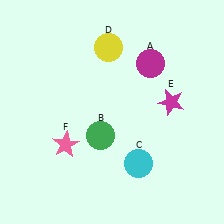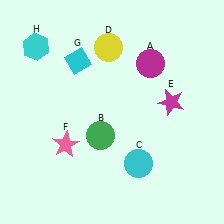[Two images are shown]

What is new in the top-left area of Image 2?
A cyan hexagon (H) was added in the top-left area of Image 2.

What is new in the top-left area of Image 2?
A cyan diamond (G) was added in the top-left area of Image 2.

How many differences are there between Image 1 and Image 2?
There are 2 differences between the two images.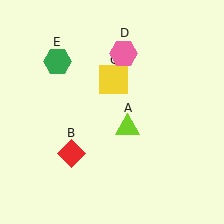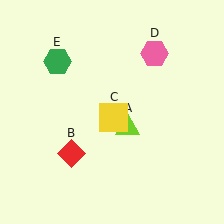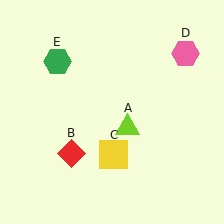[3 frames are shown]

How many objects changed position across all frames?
2 objects changed position: yellow square (object C), pink hexagon (object D).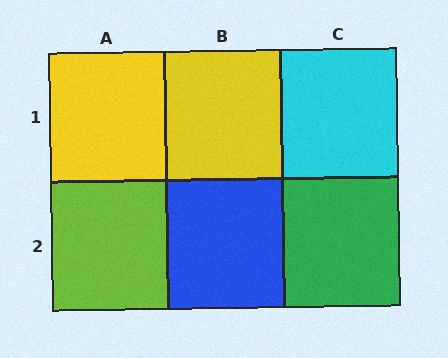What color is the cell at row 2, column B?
Blue.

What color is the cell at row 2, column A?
Lime.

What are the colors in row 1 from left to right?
Yellow, yellow, cyan.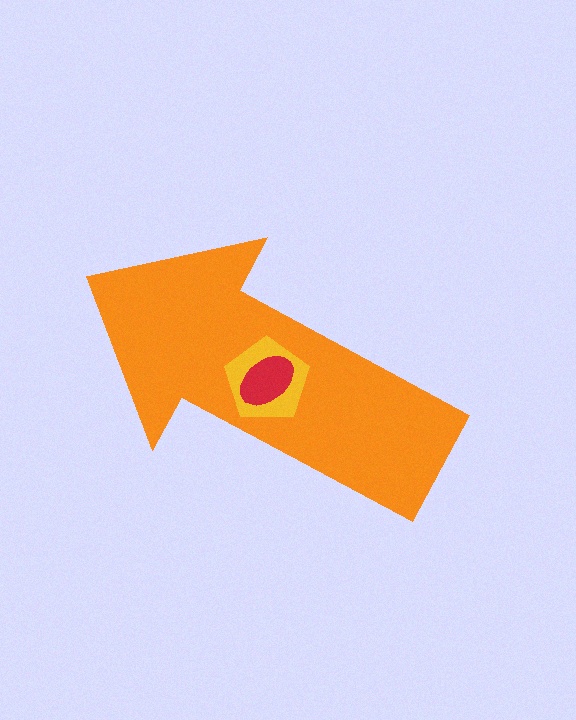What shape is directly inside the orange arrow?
The yellow pentagon.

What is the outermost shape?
The orange arrow.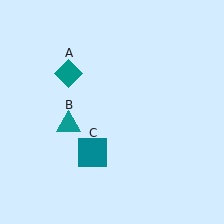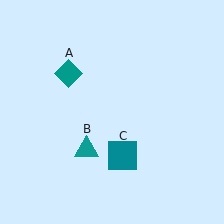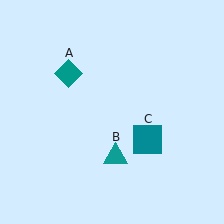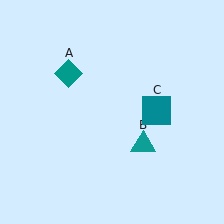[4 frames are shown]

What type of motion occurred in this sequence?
The teal triangle (object B), teal square (object C) rotated counterclockwise around the center of the scene.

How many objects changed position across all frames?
2 objects changed position: teal triangle (object B), teal square (object C).